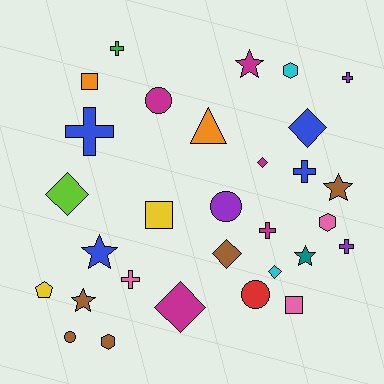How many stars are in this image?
There are 5 stars.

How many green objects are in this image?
There is 1 green object.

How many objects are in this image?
There are 30 objects.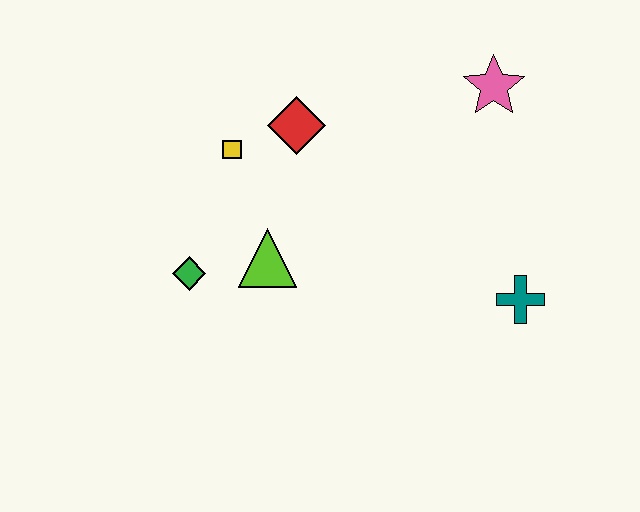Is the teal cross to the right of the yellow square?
Yes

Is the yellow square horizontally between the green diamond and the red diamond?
Yes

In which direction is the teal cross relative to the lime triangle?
The teal cross is to the right of the lime triangle.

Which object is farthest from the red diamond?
The teal cross is farthest from the red diamond.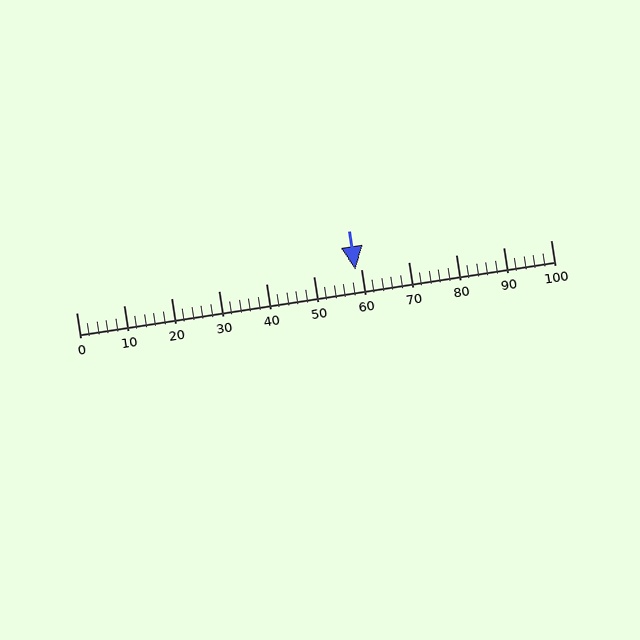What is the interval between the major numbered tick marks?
The major tick marks are spaced 10 units apart.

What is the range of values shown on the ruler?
The ruler shows values from 0 to 100.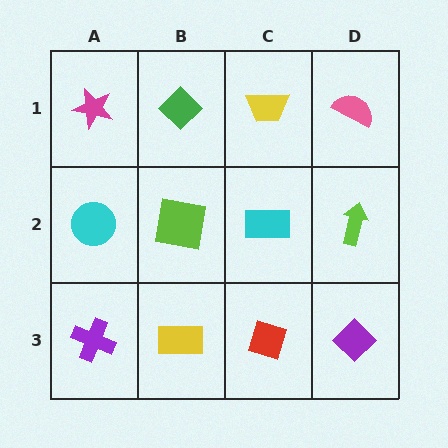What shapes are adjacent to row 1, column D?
A lime arrow (row 2, column D), a yellow trapezoid (row 1, column C).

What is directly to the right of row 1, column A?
A green diamond.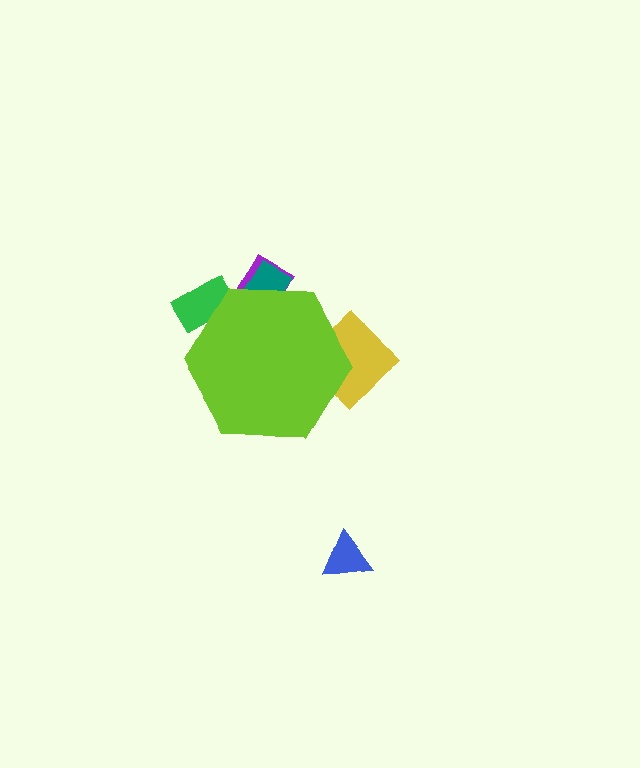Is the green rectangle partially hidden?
Yes, the green rectangle is partially hidden behind the lime hexagon.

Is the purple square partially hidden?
Yes, the purple square is partially hidden behind the lime hexagon.